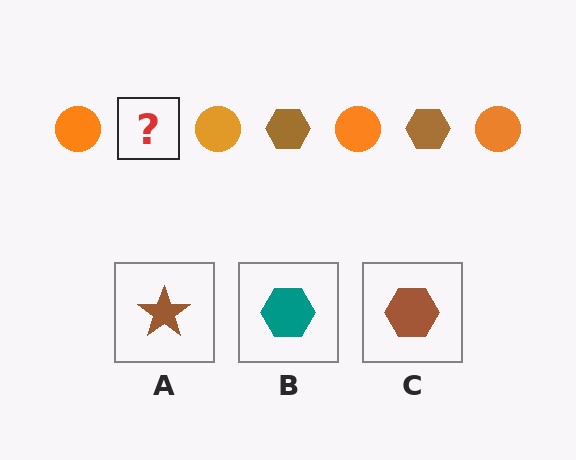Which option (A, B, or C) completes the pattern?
C.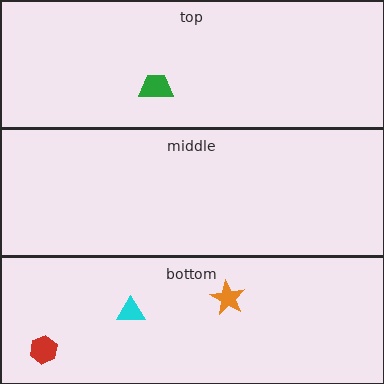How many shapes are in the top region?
1.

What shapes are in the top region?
The green trapezoid.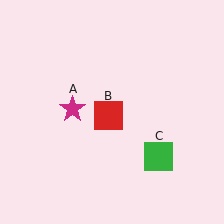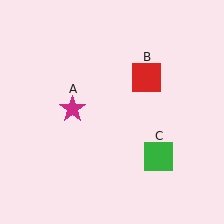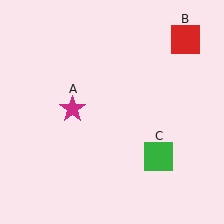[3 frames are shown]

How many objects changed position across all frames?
1 object changed position: red square (object B).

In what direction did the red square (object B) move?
The red square (object B) moved up and to the right.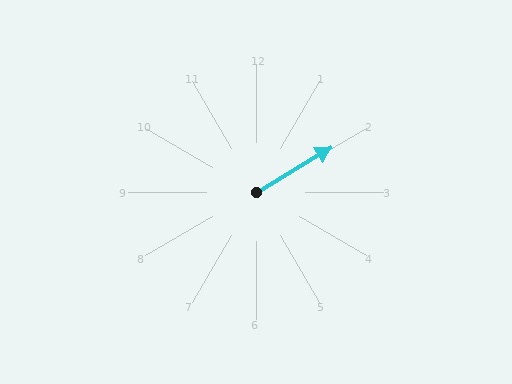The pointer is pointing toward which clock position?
Roughly 2 o'clock.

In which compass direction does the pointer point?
Northeast.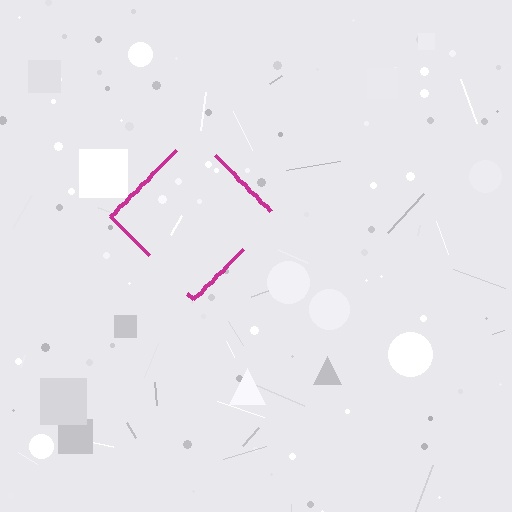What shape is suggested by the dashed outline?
The dashed outline suggests a diamond.